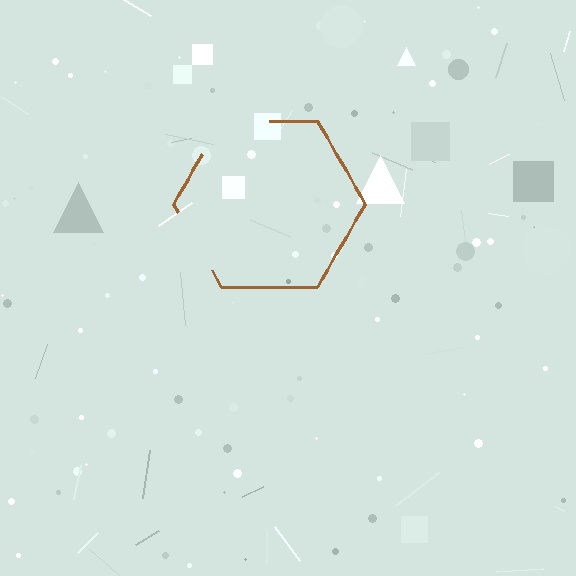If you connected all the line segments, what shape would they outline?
They would outline a hexagon.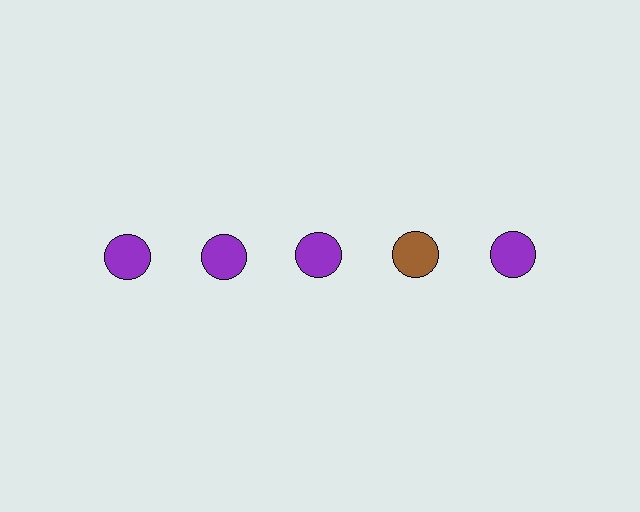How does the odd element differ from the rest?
It has a different color: brown instead of purple.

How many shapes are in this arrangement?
There are 5 shapes arranged in a grid pattern.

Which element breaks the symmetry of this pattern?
The brown circle in the top row, second from right column breaks the symmetry. All other shapes are purple circles.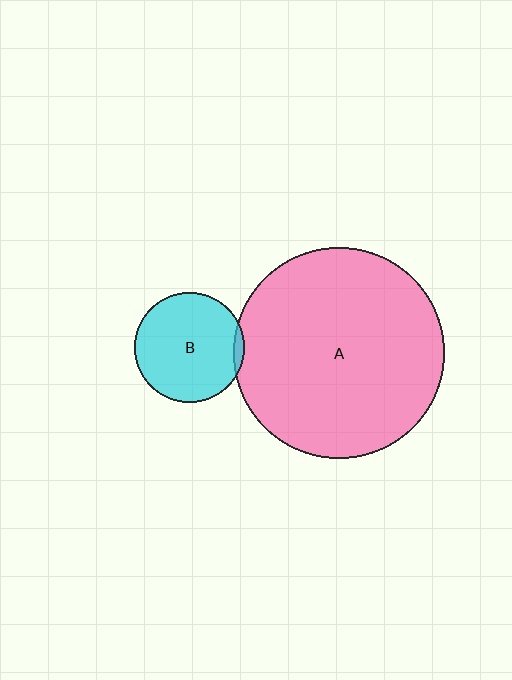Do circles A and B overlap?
Yes.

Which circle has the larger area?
Circle A (pink).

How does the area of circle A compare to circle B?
Approximately 3.6 times.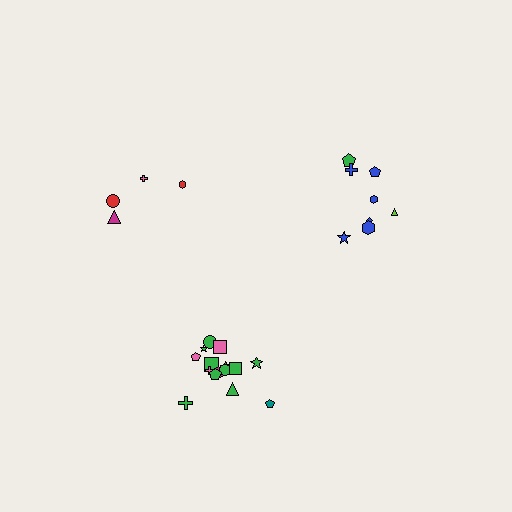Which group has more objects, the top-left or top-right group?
The top-right group.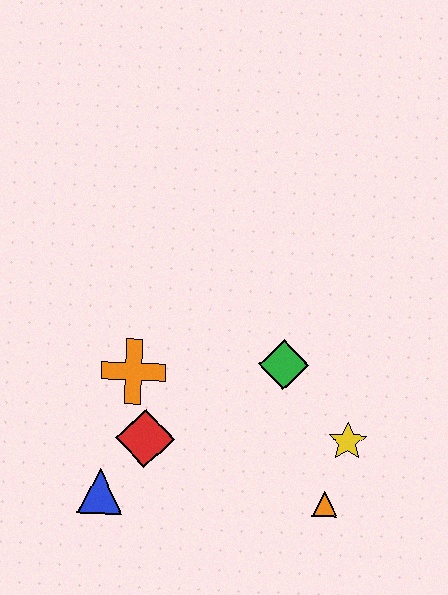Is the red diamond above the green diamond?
No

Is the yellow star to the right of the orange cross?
Yes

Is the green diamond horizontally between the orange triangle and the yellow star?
No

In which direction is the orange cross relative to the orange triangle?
The orange cross is to the left of the orange triangle.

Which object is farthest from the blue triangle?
The yellow star is farthest from the blue triangle.